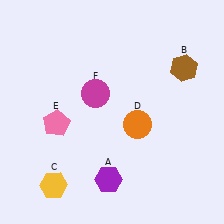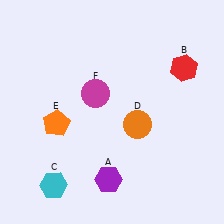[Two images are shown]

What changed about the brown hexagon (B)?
In Image 1, B is brown. In Image 2, it changed to red.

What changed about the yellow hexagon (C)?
In Image 1, C is yellow. In Image 2, it changed to cyan.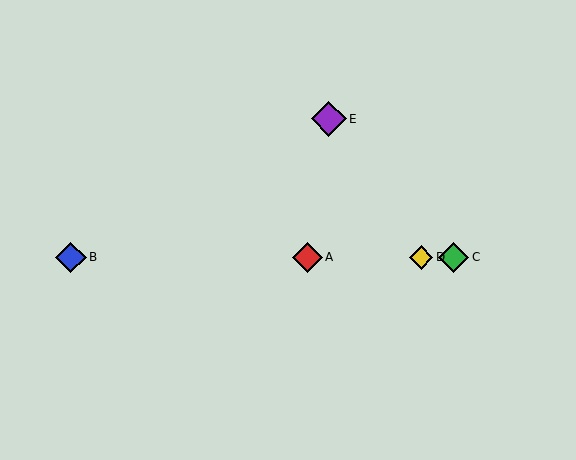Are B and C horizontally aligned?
Yes, both are at y≈257.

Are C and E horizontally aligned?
No, C is at y≈257 and E is at y≈119.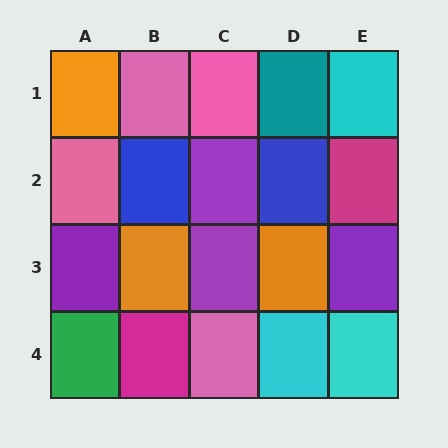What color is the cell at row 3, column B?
Orange.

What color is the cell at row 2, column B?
Blue.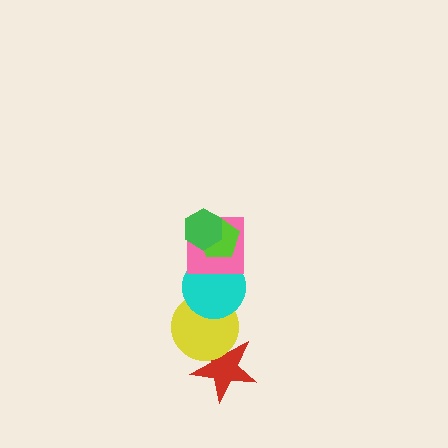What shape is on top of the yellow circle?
The cyan circle is on top of the yellow circle.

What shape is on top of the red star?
The yellow circle is on top of the red star.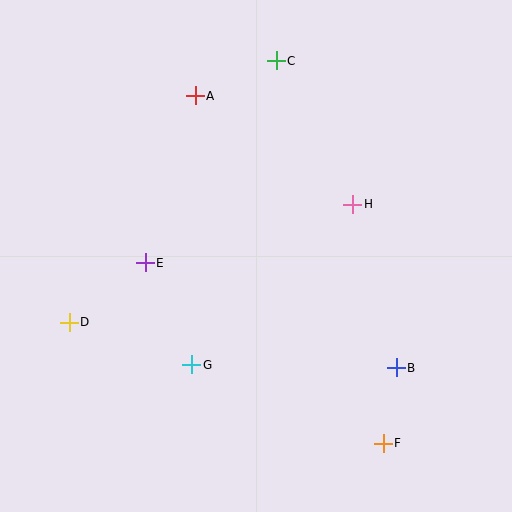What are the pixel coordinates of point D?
Point D is at (69, 322).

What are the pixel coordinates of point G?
Point G is at (192, 365).